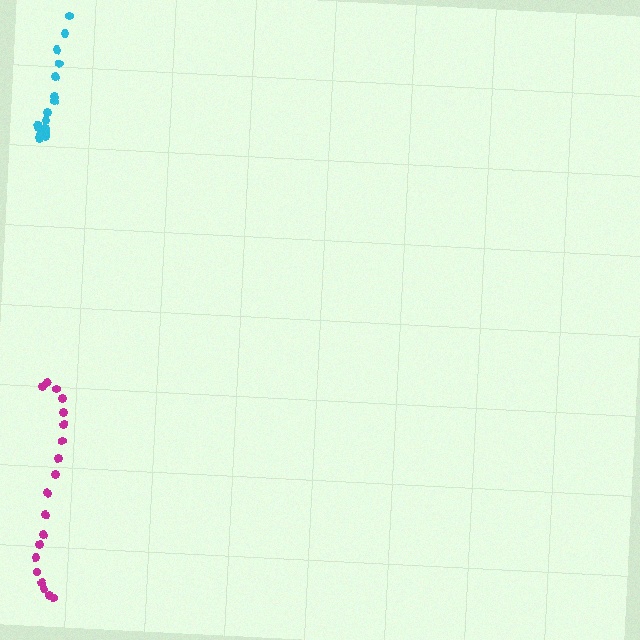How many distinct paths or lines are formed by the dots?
There are 2 distinct paths.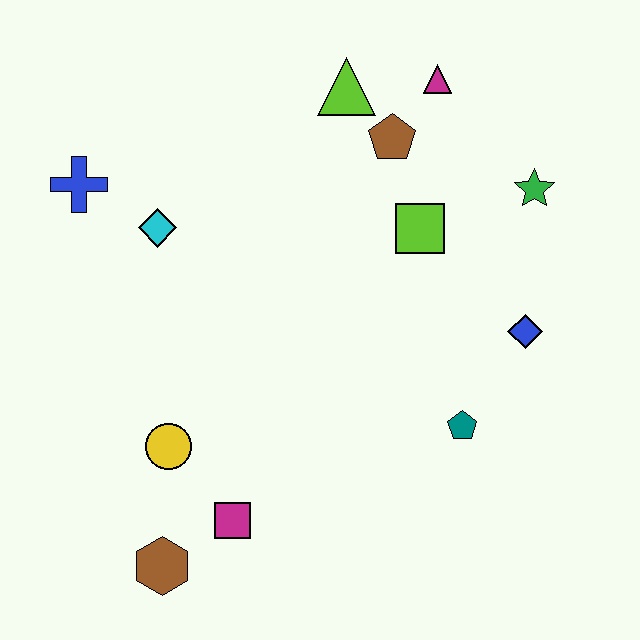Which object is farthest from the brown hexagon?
The magenta triangle is farthest from the brown hexagon.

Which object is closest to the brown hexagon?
The magenta square is closest to the brown hexagon.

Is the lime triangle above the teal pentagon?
Yes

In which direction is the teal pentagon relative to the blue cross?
The teal pentagon is to the right of the blue cross.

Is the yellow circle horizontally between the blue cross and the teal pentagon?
Yes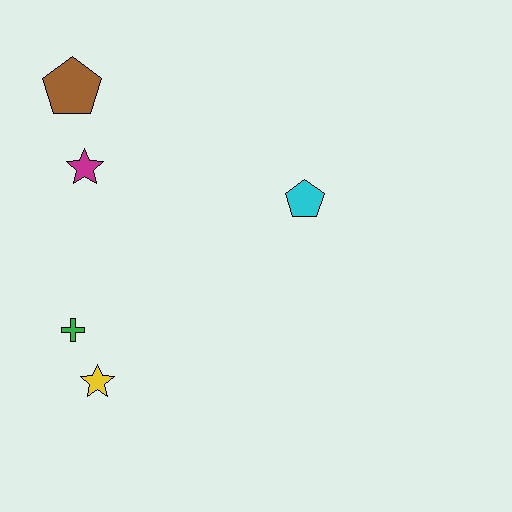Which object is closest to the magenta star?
The brown pentagon is closest to the magenta star.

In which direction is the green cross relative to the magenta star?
The green cross is below the magenta star.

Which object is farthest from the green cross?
The cyan pentagon is farthest from the green cross.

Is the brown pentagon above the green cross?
Yes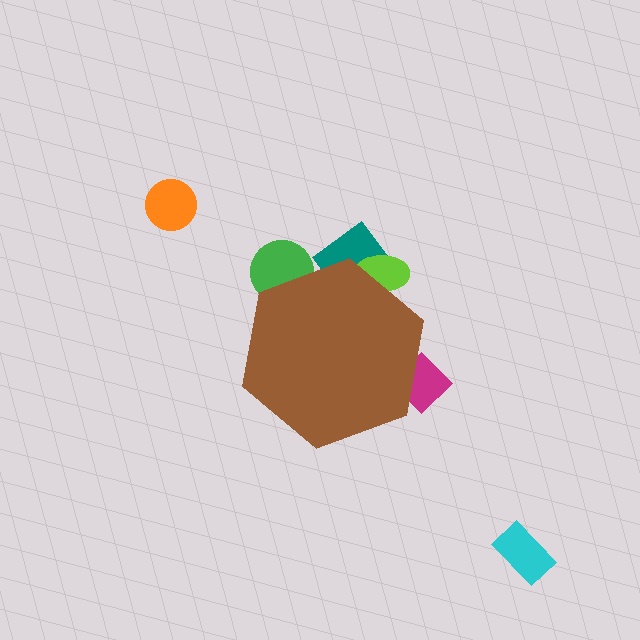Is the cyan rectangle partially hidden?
No, the cyan rectangle is fully visible.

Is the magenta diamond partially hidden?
Yes, the magenta diamond is partially hidden behind the brown hexagon.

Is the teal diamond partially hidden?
Yes, the teal diamond is partially hidden behind the brown hexagon.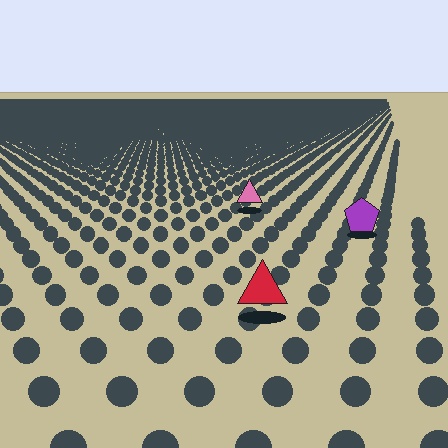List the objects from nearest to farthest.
From nearest to farthest: the red triangle, the purple pentagon, the pink triangle.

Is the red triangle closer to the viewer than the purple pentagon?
Yes. The red triangle is closer — you can tell from the texture gradient: the ground texture is coarser near it.